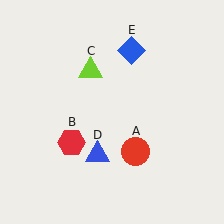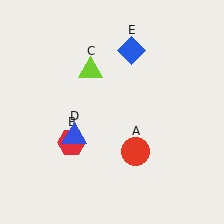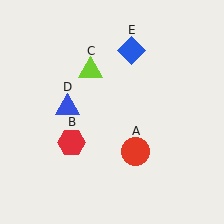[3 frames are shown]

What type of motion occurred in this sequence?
The blue triangle (object D) rotated clockwise around the center of the scene.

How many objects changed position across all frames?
1 object changed position: blue triangle (object D).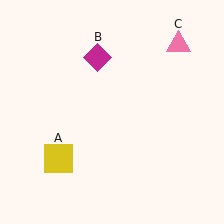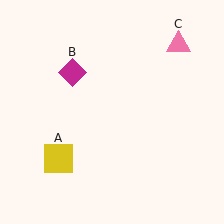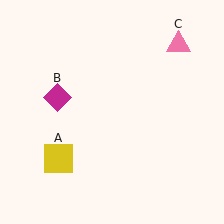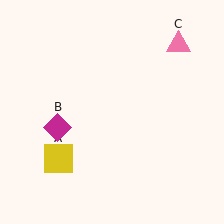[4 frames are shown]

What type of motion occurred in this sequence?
The magenta diamond (object B) rotated counterclockwise around the center of the scene.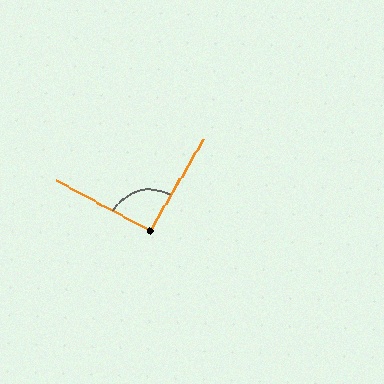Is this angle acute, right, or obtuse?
It is approximately a right angle.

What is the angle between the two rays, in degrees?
Approximately 92 degrees.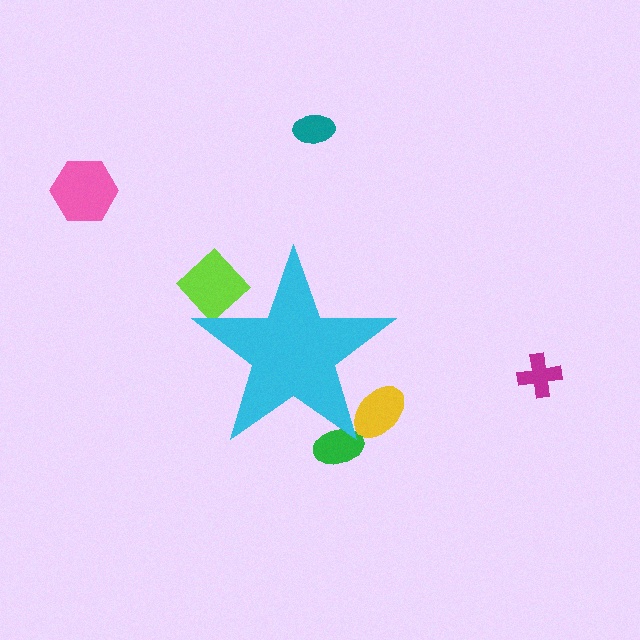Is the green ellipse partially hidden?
Yes, the green ellipse is partially hidden behind the cyan star.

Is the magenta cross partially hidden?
No, the magenta cross is fully visible.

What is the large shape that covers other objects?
A cyan star.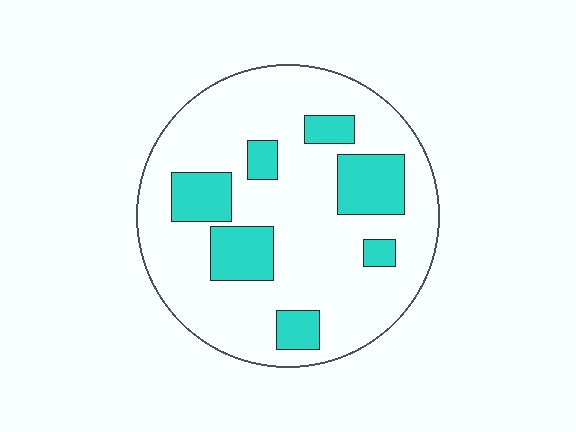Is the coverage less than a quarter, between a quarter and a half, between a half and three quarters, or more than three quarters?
Less than a quarter.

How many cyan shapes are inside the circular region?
7.